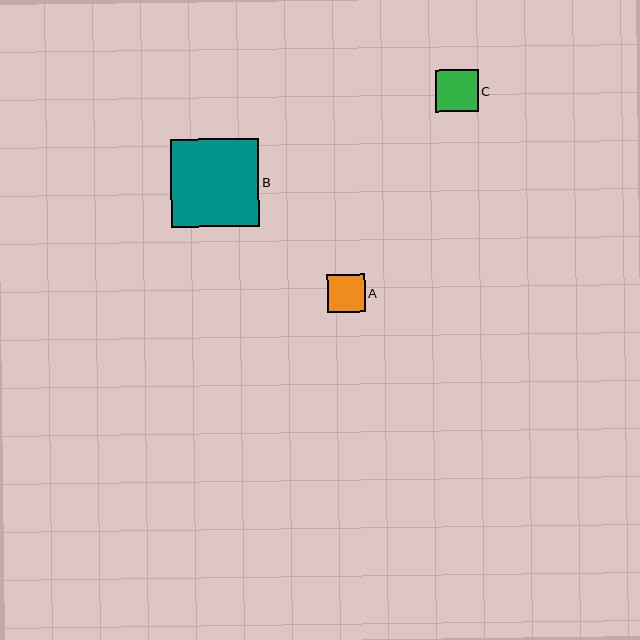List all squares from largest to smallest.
From largest to smallest: B, C, A.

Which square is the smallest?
Square A is the smallest with a size of approximately 38 pixels.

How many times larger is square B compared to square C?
Square B is approximately 2.1 times the size of square C.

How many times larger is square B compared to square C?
Square B is approximately 2.1 times the size of square C.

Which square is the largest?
Square B is the largest with a size of approximately 88 pixels.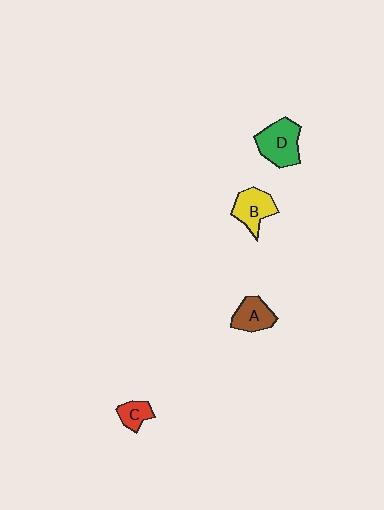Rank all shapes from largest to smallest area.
From largest to smallest: D (green), B (yellow), A (brown), C (red).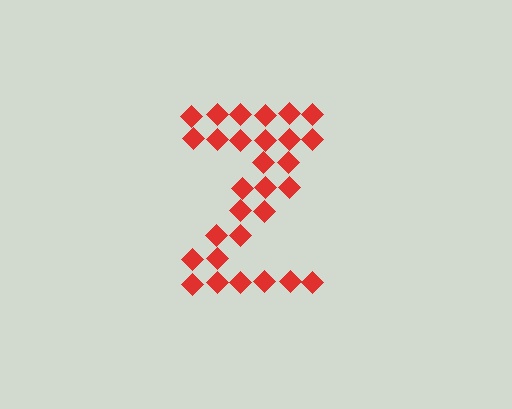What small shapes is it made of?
It is made of small diamonds.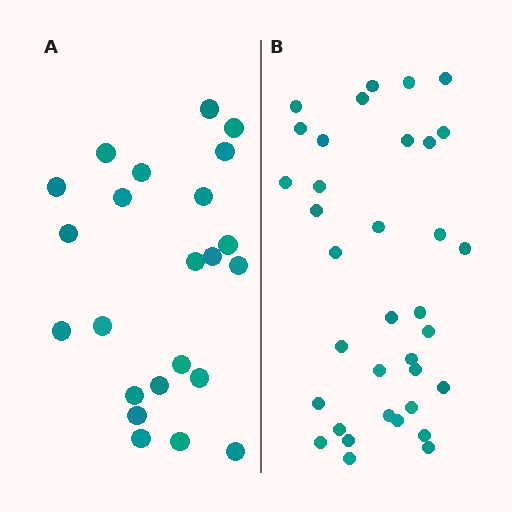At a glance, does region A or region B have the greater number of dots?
Region B (the right region) has more dots.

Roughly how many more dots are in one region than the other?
Region B has roughly 12 or so more dots than region A.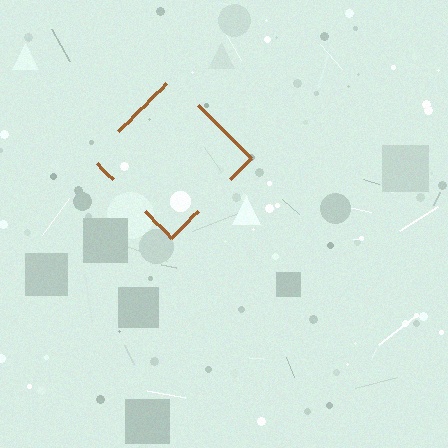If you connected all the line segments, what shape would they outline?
They would outline a diamond.